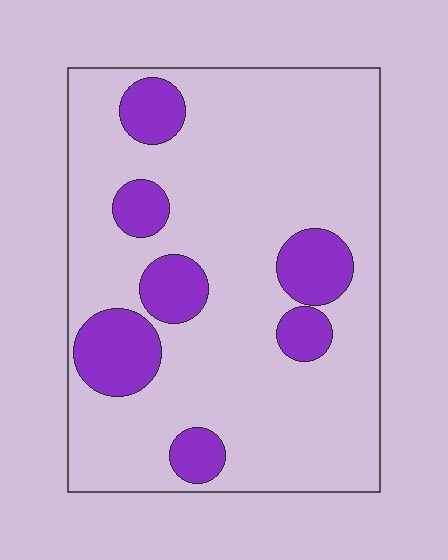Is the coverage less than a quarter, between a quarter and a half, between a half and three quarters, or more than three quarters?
Less than a quarter.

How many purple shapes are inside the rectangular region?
7.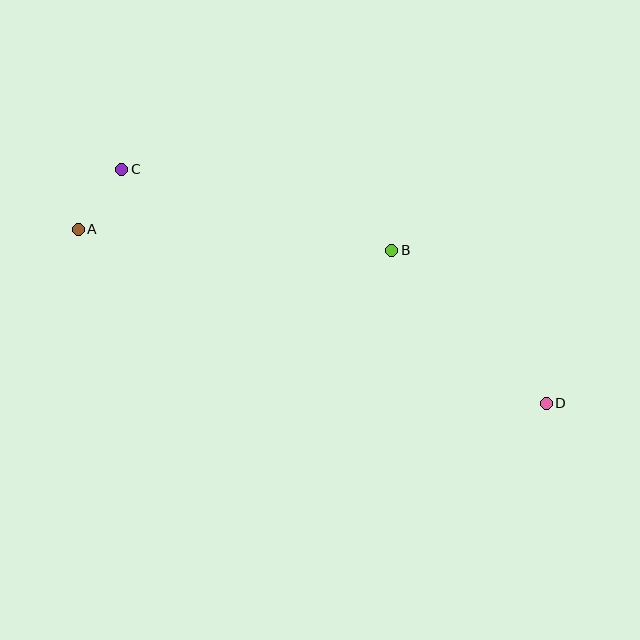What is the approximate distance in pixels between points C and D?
The distance between C and D is approximately 485 pixels.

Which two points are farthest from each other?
Points A and D are farthest from each other.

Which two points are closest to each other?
Points A and C are closest to each other.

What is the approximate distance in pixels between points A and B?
The distance between A and B is approximately 314 pixels.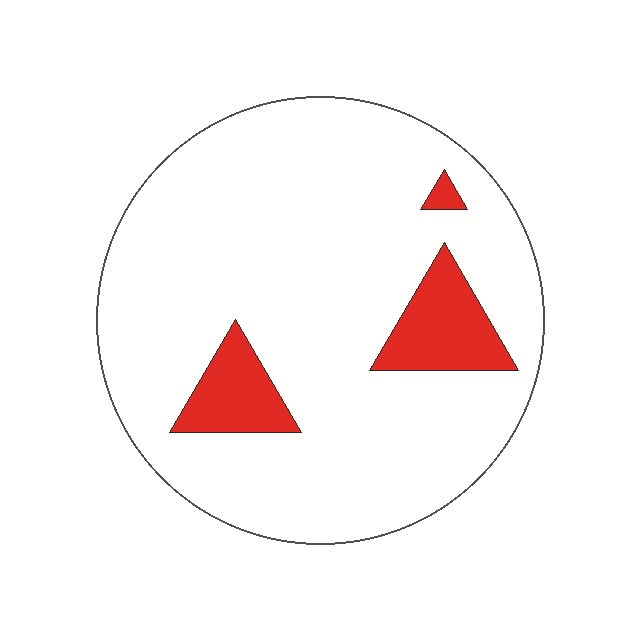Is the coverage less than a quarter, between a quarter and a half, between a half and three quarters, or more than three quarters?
Less than a quarter.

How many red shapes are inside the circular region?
3.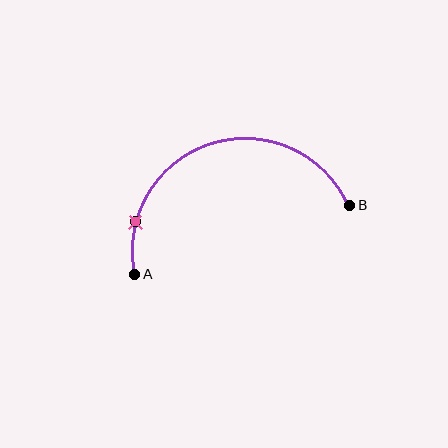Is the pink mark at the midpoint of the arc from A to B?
No. The pink mark lies on the arc but is closer to endpoint A. The arc midpoint would be at the point on the curve equidistant along the arc from both A and B.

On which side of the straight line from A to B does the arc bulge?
The arc bulges above the straight line connecting A and B.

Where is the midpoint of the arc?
The arc midpoint is the point on the curve farthest from the straight line joining A and B. It sits above that line.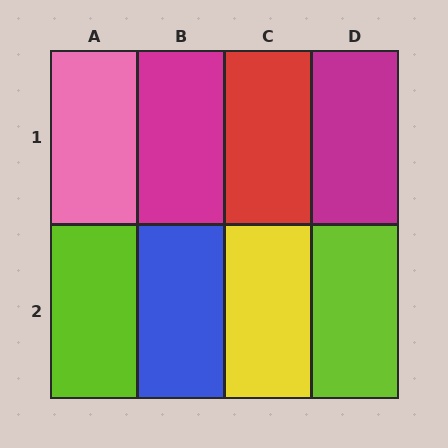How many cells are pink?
1 cell is pink.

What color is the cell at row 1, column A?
Pink.